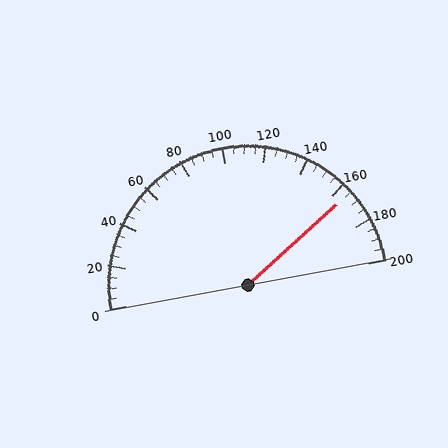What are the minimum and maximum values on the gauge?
The gauge ranges from 0 to 200.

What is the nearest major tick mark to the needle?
The nearest major tick mark is 160.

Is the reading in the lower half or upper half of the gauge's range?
The reading is in the upper half of the range (0 to 200).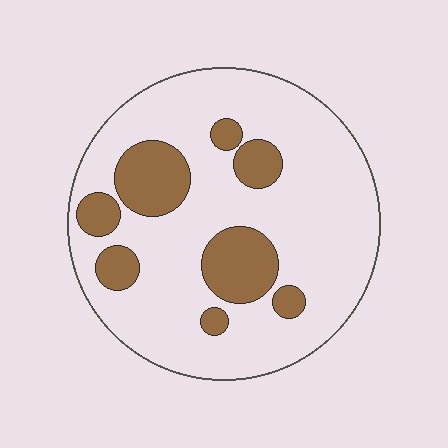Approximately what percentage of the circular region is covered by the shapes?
Approximately 20%.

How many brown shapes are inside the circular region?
8.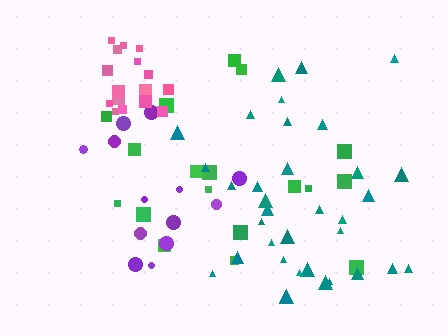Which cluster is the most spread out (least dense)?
Green.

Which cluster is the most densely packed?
Pink.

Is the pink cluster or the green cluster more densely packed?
Pink.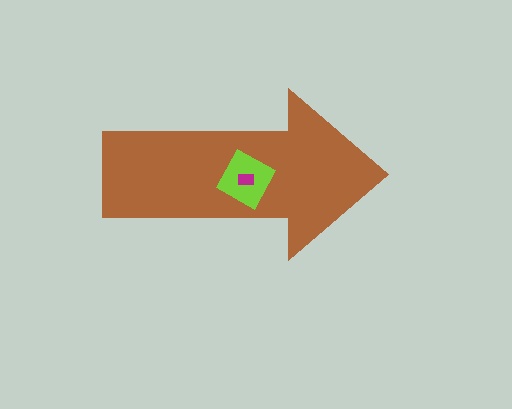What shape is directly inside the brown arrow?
The lime diamond.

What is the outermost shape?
The brown arrow.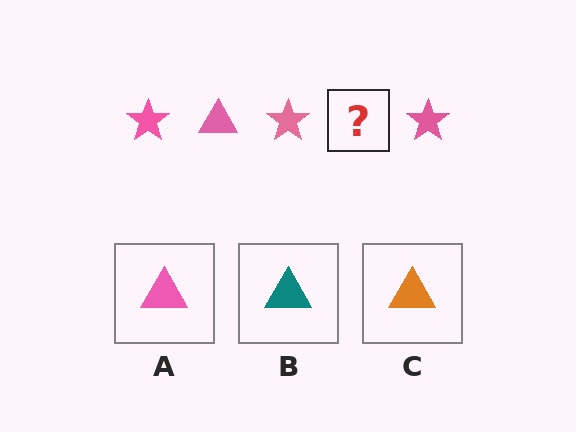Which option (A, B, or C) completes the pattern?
A.